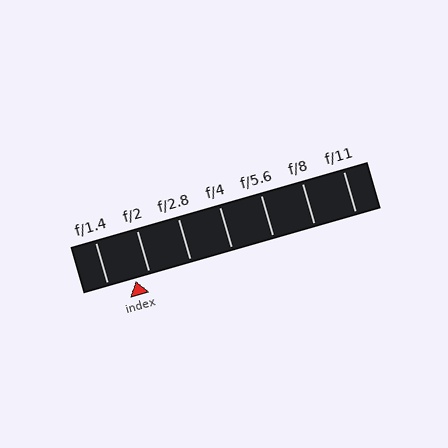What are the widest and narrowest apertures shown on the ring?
The widest aperture shown is f/1.4 and the narrowest is f/11.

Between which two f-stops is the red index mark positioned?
The index mark is between f/1.4 and f/2.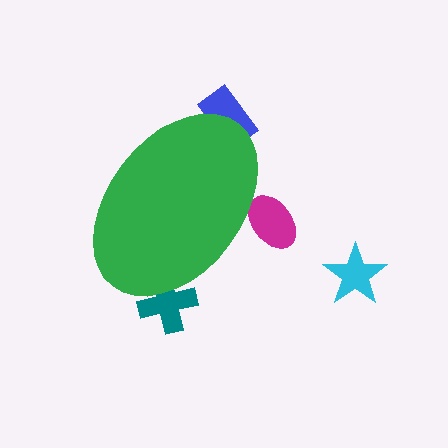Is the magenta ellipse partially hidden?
Yes, the magenta ellipse is partially hidden behind the green ellipse.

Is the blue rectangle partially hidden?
Yes, the blue rectangle is partially hidden behind the green ellipse.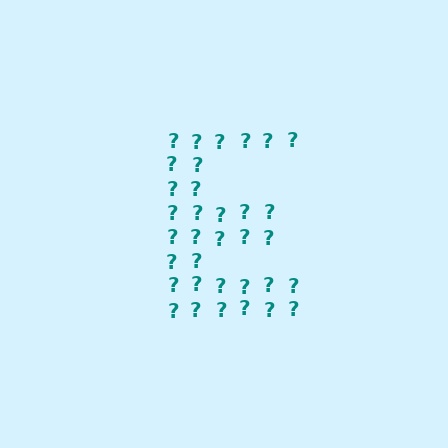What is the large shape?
The large shape is the letter E.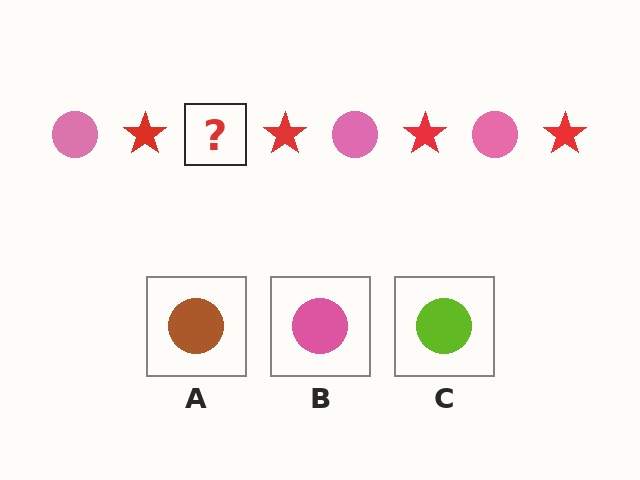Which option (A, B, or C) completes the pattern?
B.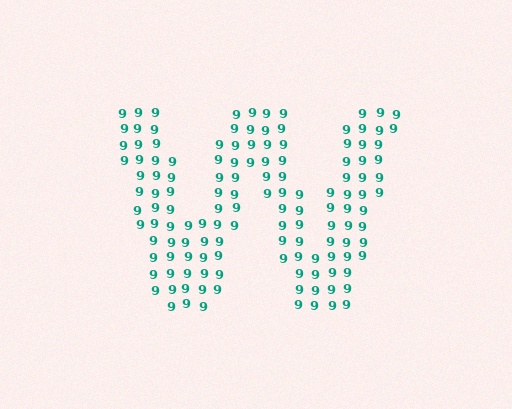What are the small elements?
The small elements are digit 9's.